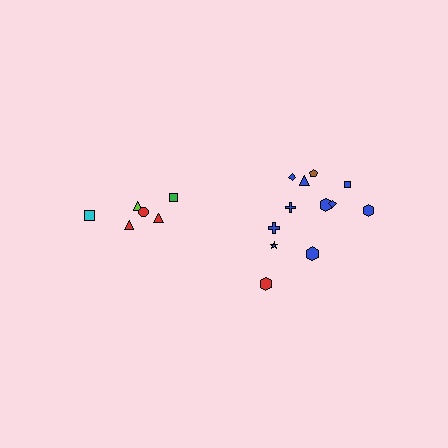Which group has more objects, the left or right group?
The right group.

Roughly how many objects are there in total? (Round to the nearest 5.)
Roughly 20 objects in total.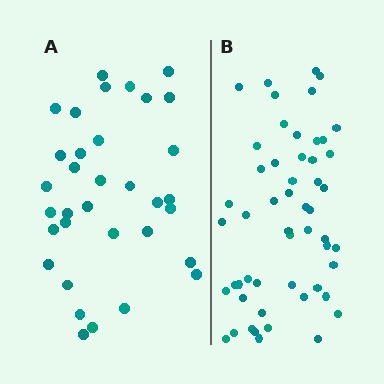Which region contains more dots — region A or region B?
Region B (the right region) has more dots.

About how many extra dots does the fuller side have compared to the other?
Region B has approximately 20 more dots than region A.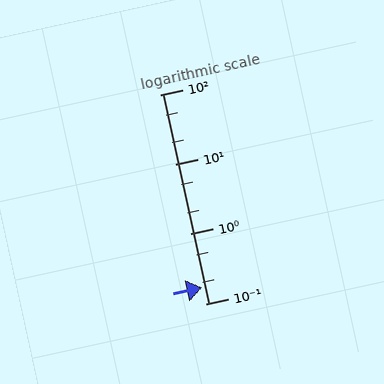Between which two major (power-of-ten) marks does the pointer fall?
The pointer is between 0.1 and 1.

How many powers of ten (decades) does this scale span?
The scale spans 3 decades, from 0.1 to 100.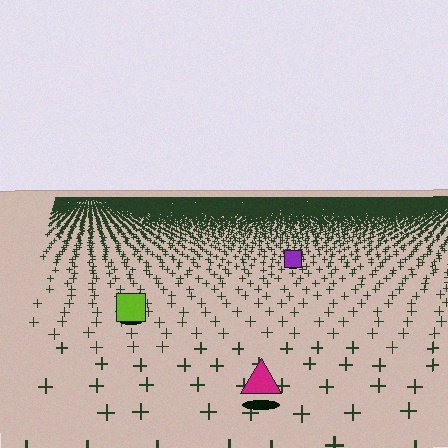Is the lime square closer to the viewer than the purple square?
Yes. The lime square is closer — you can tell from the texture gradient: the ground texture is coarser near it.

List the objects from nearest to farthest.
From nearest to farthest: the magenta triangle, the lime square, the purple square.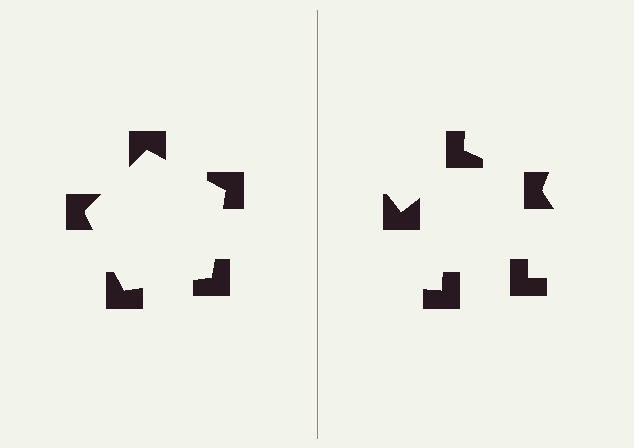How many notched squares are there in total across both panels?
10 — 5 on each side.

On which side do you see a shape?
An illusory pentagon appears on the left side. On the right side the wedge cuts are rotated, so no coherent shape forms.